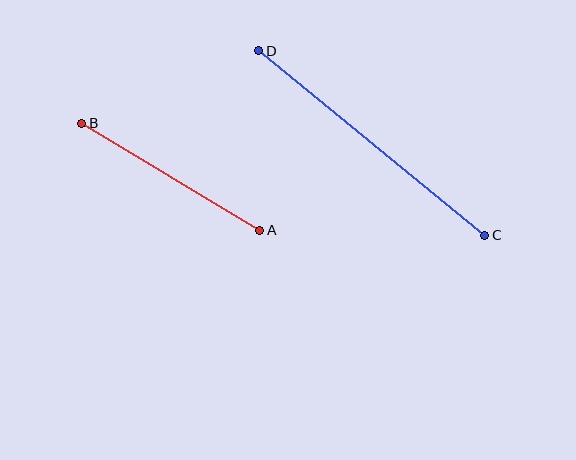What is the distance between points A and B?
The distance is approximately 208 pixels.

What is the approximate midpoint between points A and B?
The midpoint is at approximately (171, 177) pixels.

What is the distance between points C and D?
The distance is approximately 292 pixels.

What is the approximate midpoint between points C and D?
The midpoint is at approximately (372, 143) pixels.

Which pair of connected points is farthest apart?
Points C and D are farthest apart.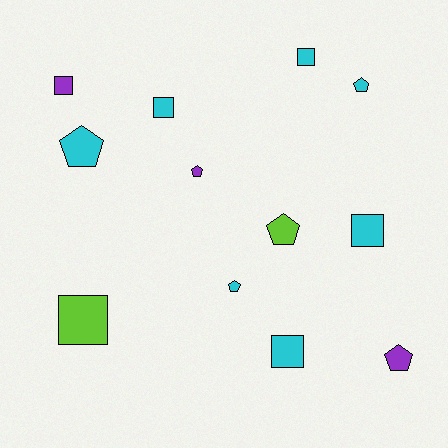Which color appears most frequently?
Cyan, with 7 objects.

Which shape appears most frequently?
Square, with 6 objects.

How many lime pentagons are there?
There is 1 lime pentagon.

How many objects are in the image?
There are 12 objects.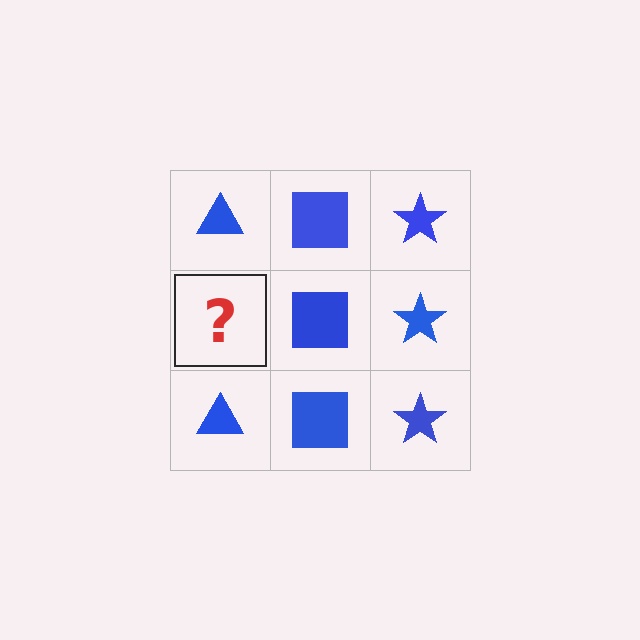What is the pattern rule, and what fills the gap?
The rule is that each column has a consistent shape. The gap should be filled with a blue triangle.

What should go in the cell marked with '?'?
The missing cell should contain a blue triangle.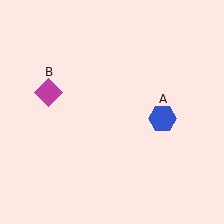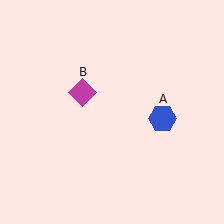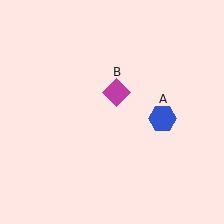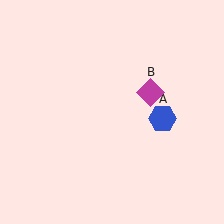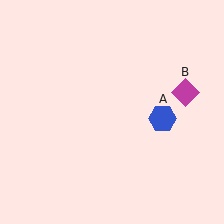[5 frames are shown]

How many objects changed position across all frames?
1 object changed position: magenta diamond (object B).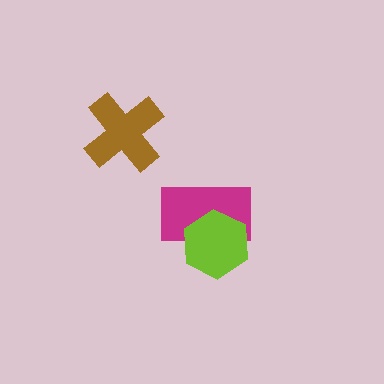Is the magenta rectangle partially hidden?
Yes, it is partially covered by another shape.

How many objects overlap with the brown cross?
0 objects overlap with the brown cross.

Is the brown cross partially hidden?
No, no other shape covers it.